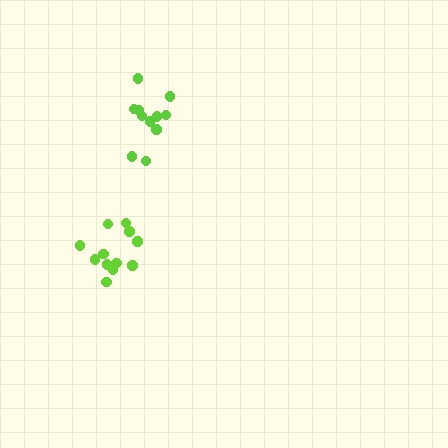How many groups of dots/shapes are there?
There are 2 groups.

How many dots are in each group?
Group 1: 13 dots, Group 2: 11 dots (24 total).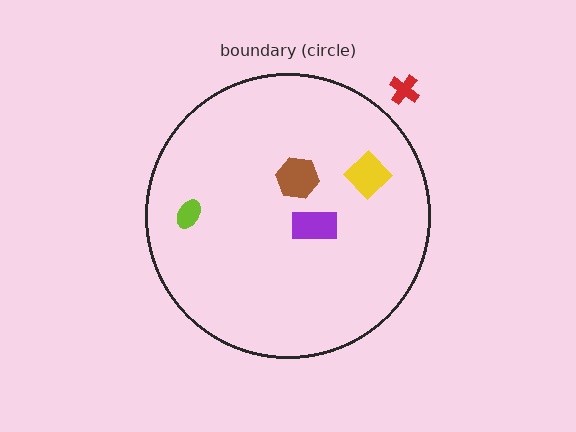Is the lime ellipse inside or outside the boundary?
Inside.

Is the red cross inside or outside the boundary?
Outside.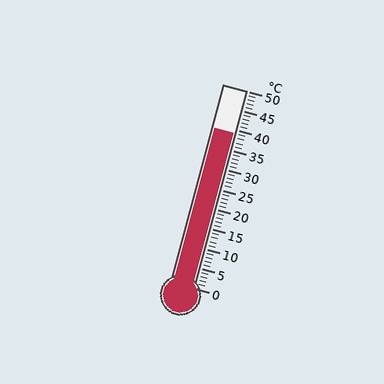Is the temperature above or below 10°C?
The temperature is above 10°C.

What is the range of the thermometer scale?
The thermometer scale ranges from 0°C to 50°C.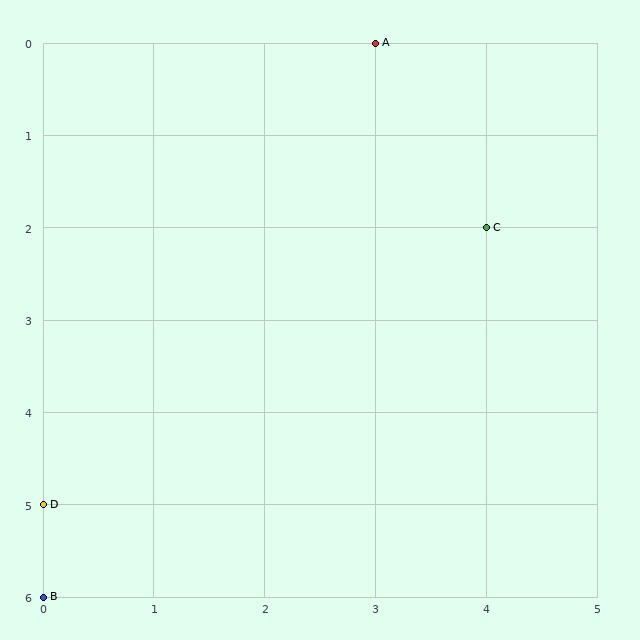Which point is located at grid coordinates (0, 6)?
Point B is at (0, 6).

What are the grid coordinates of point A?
Point A is at grid coordinates (3, 0).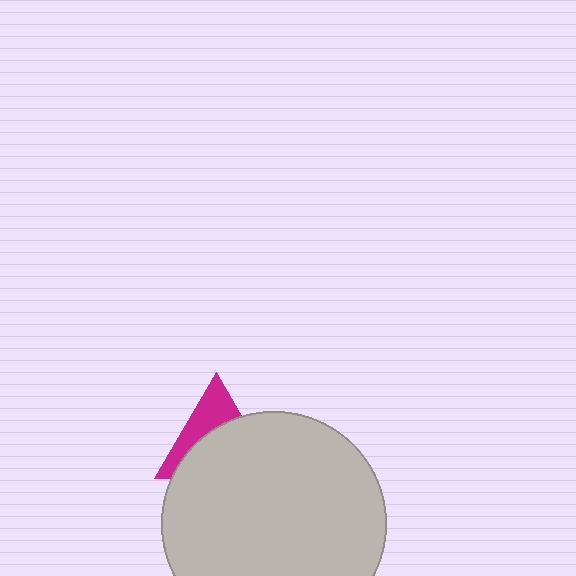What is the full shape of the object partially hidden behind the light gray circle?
The partially hidden object is a magenta triangle.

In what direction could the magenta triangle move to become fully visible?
The magenta triangle could move up. That would shift it out from behind the light gray circle entirely.